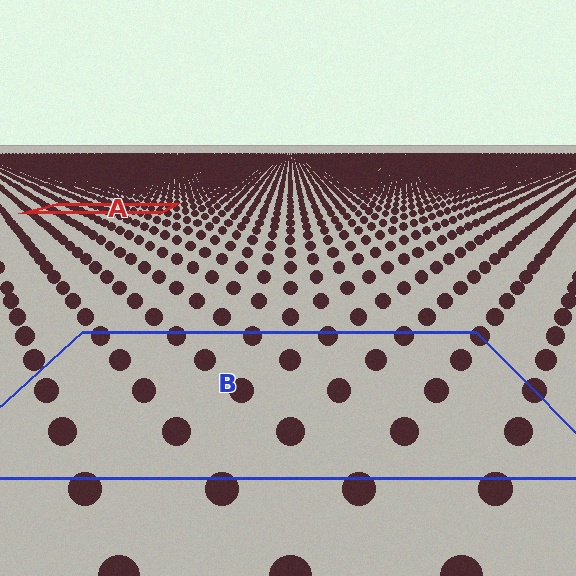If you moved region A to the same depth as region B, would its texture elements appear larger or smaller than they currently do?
They would appear larger. At a closer depth, the same texture elements are projected at a bigger on-screen size.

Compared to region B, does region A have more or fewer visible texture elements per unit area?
Region A has more texture elements per unit area — they are packed more densely because it is farther away.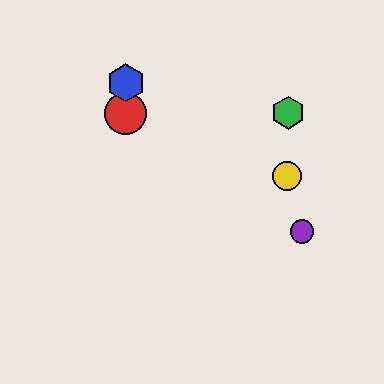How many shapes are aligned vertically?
2 shapes (the red circle, the blue hexagon) are aligned vertically.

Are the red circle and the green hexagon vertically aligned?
No, the red circle is at x≈126 and the green hexagon is at x≈288.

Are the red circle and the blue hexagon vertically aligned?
Yes, both are at x≈126.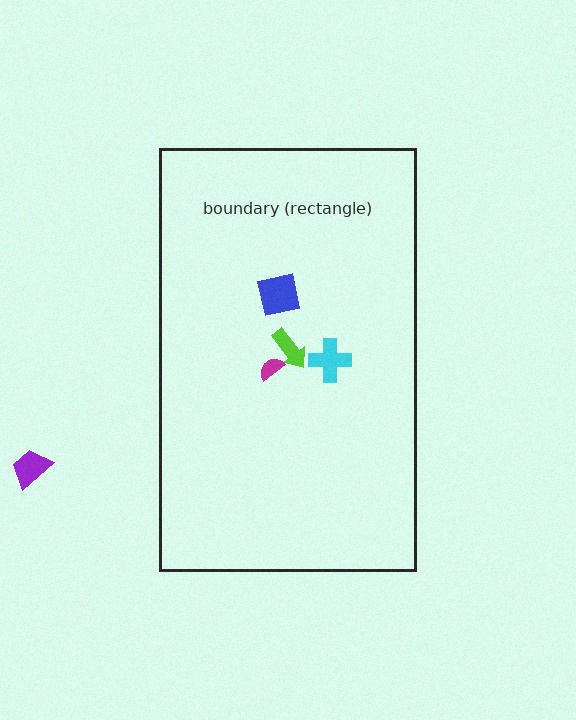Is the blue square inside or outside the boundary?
Inside.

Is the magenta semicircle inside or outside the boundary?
Inside.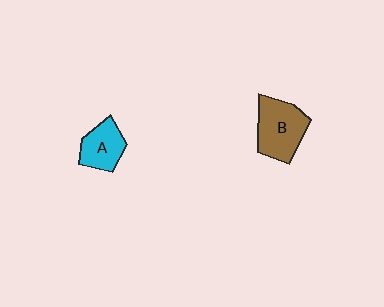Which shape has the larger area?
Shape B (brown).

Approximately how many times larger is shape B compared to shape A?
Approximately 1.5 times.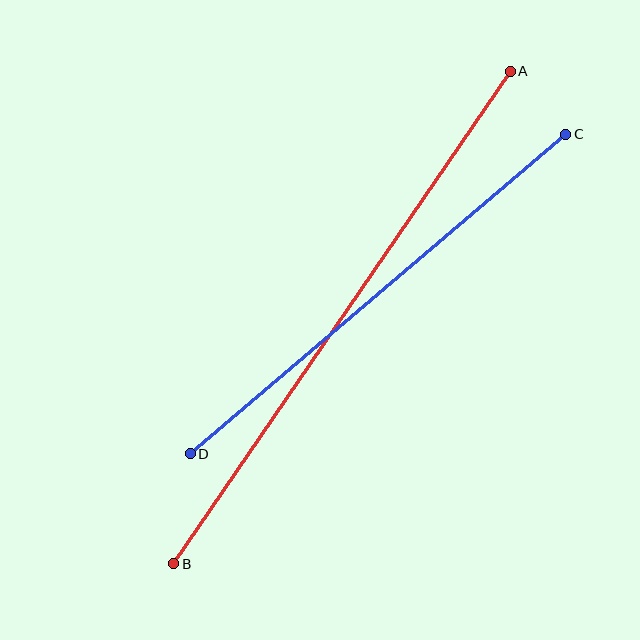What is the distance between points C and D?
The distance is approximately 493 pixels.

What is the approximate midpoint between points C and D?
The midpoint is at approximately (378, 294) pixels.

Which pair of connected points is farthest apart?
Points A and B are farthest apart.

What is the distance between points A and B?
The distance is approximately 597 pixels.